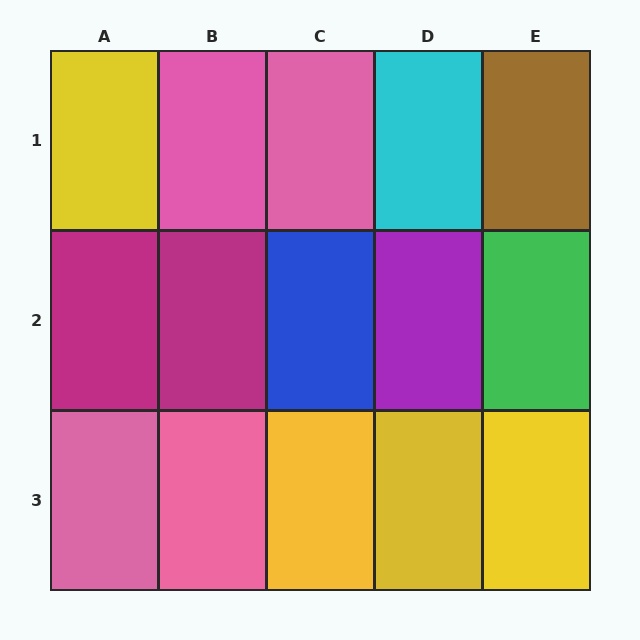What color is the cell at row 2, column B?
Magenta.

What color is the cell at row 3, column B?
Pink.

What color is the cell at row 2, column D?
Purple.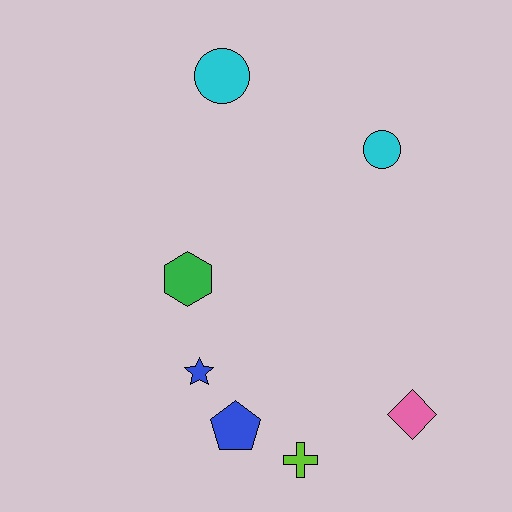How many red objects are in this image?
There are no red objects.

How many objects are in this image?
There are 7 objects.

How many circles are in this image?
There are 2 circles.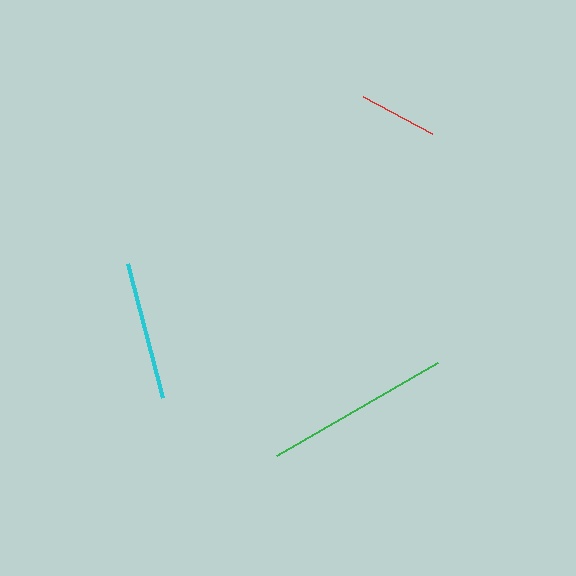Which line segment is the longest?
The green line is the longest at approximately 186 pixels.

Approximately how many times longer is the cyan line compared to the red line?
The cyan line is approximately 1.8 times the length of the red line.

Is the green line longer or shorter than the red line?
The green line is longer than the red line.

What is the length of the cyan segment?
The cyan segment is approximately 139 pixels long.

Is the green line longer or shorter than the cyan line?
The green line is longer than the cyan line.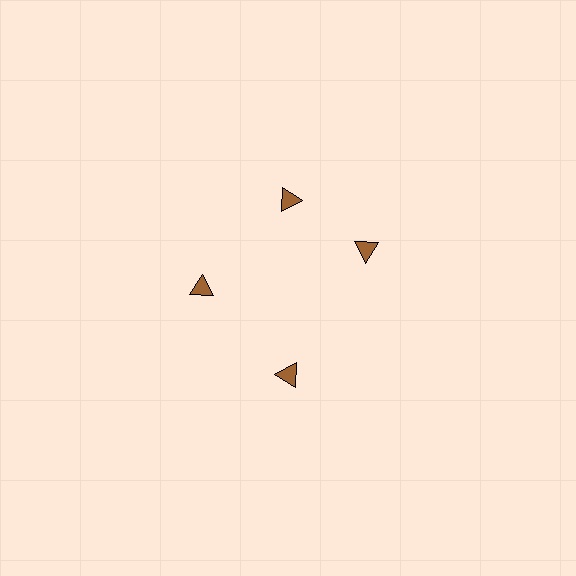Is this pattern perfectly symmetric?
No. The 4 brown triangles are arranged in a ring, but one element near the 3 o'clock position is rotated out of alignment along the ring, breaking the 4-fold rotational symmetry.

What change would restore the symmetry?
The symmetry would be restored by rotating it back into even spacing with its neighbors so that all 4 triangles sit at equal angles and equal distance from the center.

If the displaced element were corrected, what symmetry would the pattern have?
It would have 4-fold rotational symmetry — the pattern would map onto itself every 90 degrees.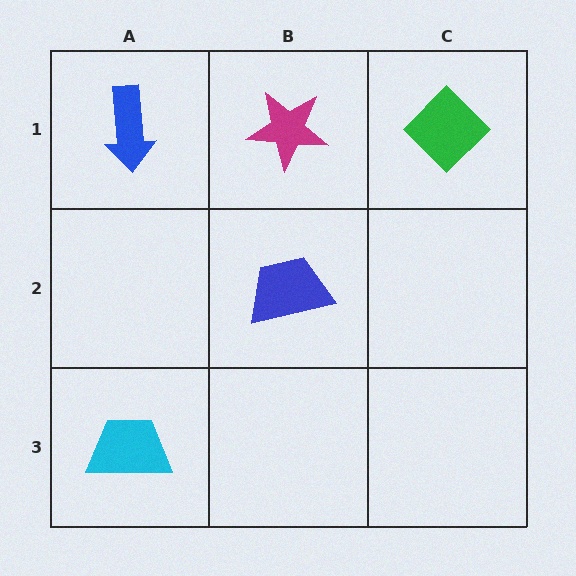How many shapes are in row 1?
3 shapes.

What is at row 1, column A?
A blue arrow.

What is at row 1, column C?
A green diamond.